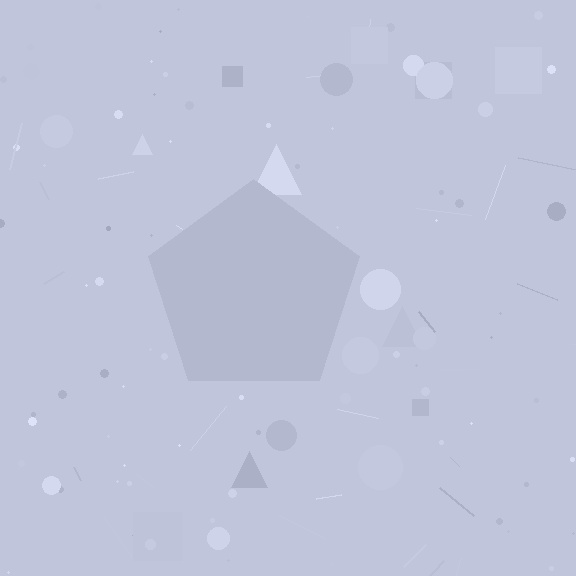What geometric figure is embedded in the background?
A pentagon is embedded in the background.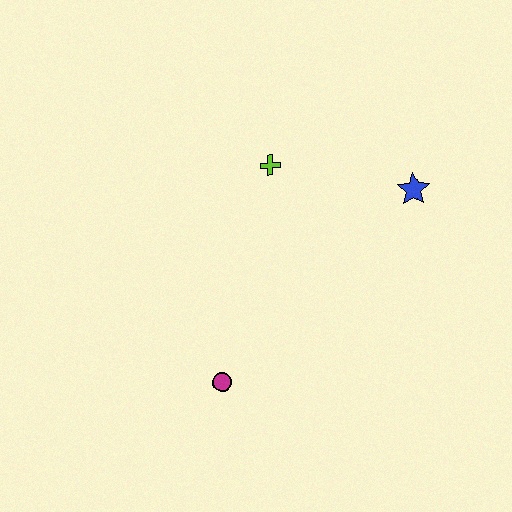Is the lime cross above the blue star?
Yes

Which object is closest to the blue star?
The lime cross is closest to the blue star.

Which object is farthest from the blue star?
The magenta circle is farthest from the blue star.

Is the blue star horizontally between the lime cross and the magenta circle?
No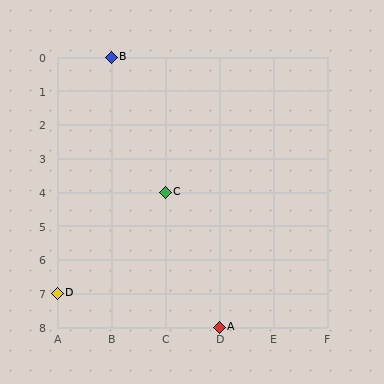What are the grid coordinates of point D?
Point D is at grid coordinates (A, 7).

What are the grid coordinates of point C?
Point C is at grid coordinates (C, 4).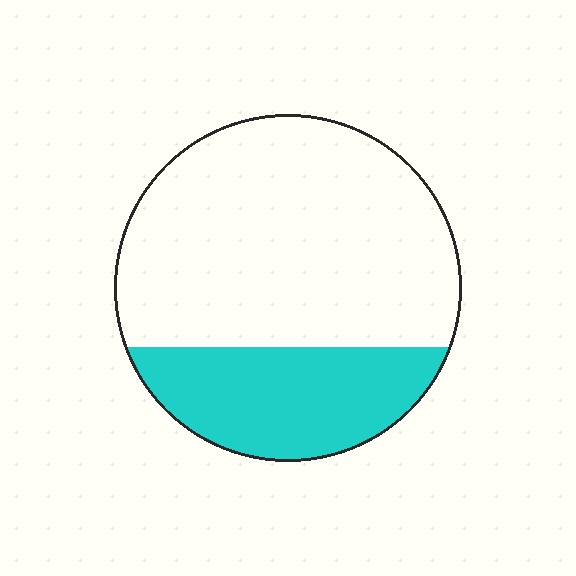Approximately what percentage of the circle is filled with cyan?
Approximately 30%.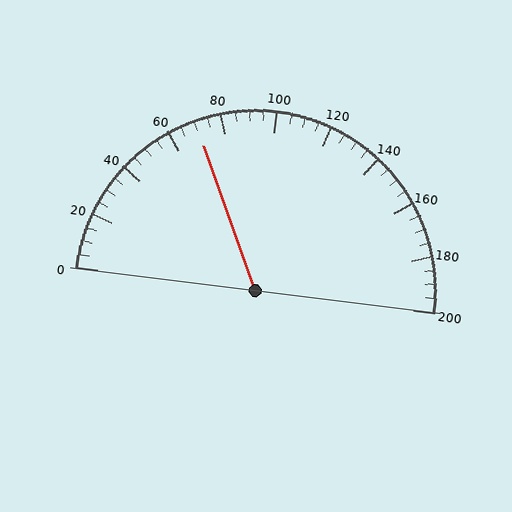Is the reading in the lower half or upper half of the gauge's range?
The reading is in the lower half of the range (0 to 200).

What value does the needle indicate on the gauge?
The needle indicates approximately 70.